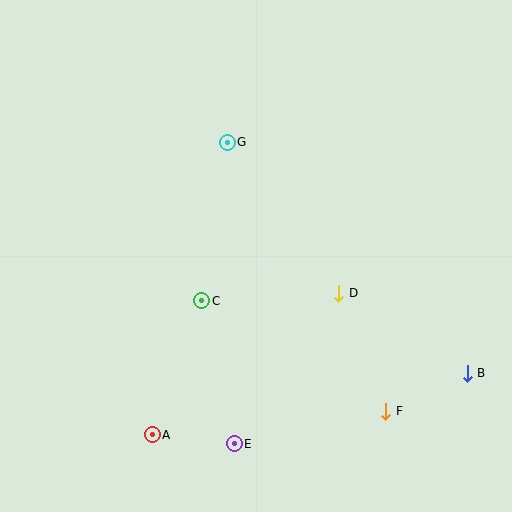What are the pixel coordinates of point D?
Point D is at (339, 293).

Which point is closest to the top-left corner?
Point G is closest to the top-left corner.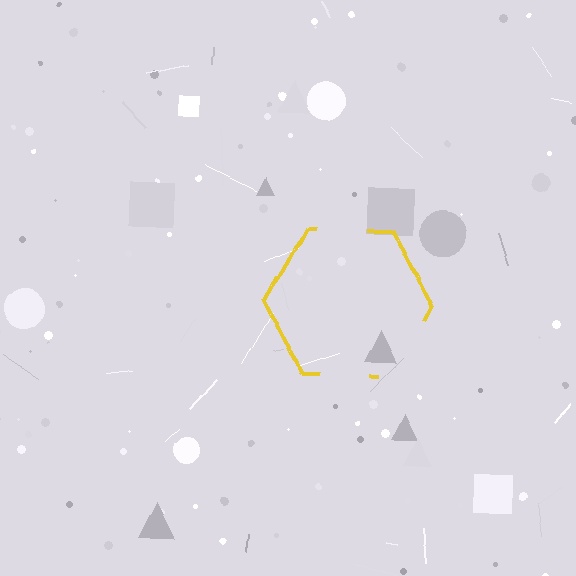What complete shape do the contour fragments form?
The contour fragments form a hexagon.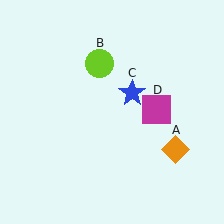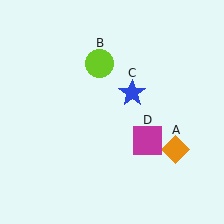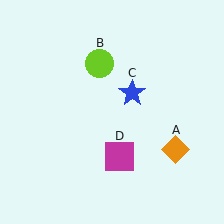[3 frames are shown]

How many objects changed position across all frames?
1 object changed position: magenta square (object D).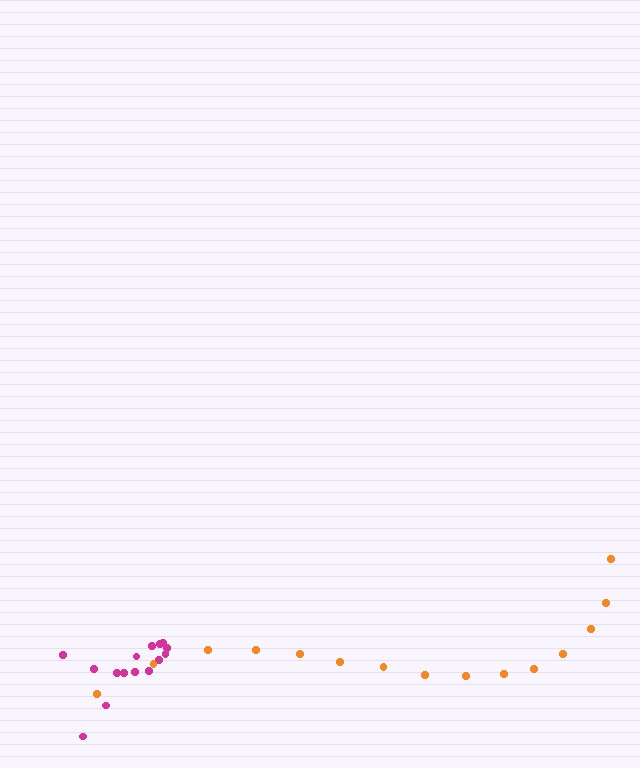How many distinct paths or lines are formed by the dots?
There are 2 distinct paths.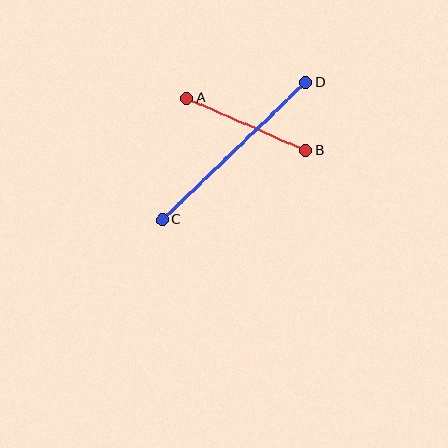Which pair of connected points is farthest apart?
Points C and D are farthest apart.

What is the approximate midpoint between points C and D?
The midpoint is at approximately (234, 151) pixels.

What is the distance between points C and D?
The distance is approximately 199 pixels.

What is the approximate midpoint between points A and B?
The midpoint is at approximately (246, 124) pixels.